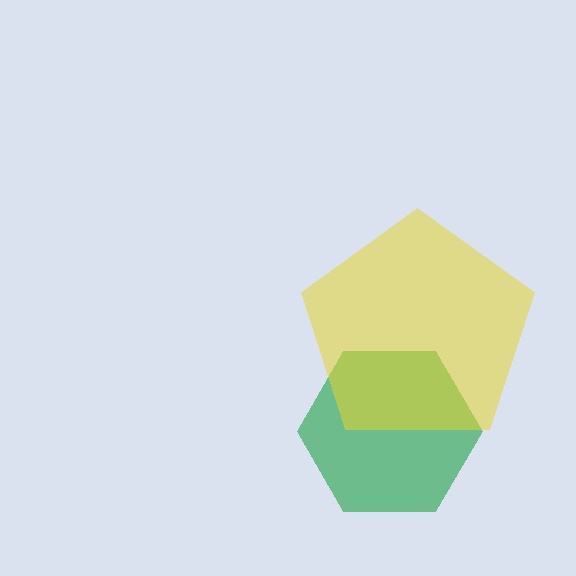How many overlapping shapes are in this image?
There are 2 overlapping shapes in the image.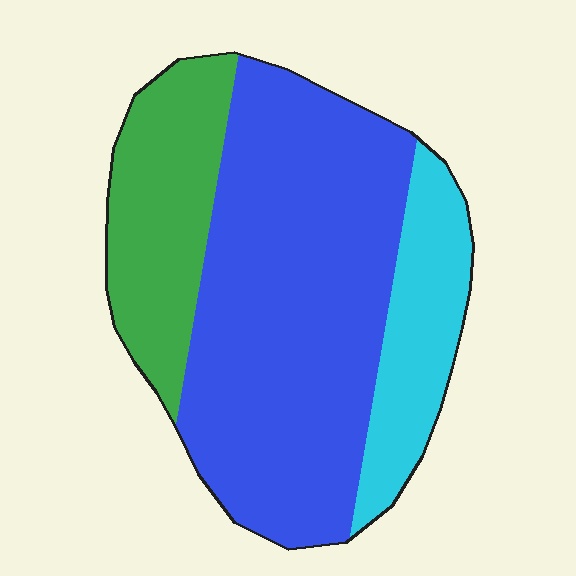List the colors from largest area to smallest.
From largest to smallest: blue, green, cyan.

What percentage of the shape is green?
Green covers about 20% of the shape.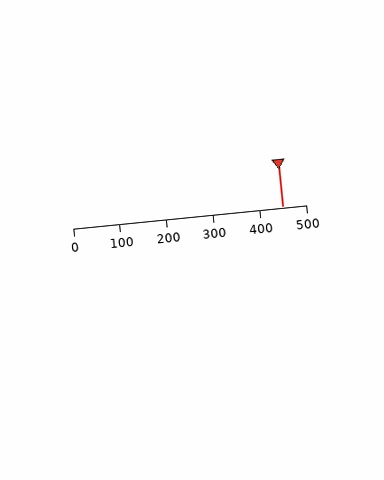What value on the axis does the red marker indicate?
The marker indicates approximately 450.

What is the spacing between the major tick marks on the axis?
The major ticks are spaced 100 apart.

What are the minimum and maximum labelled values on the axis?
The axis runs from 0 to 500.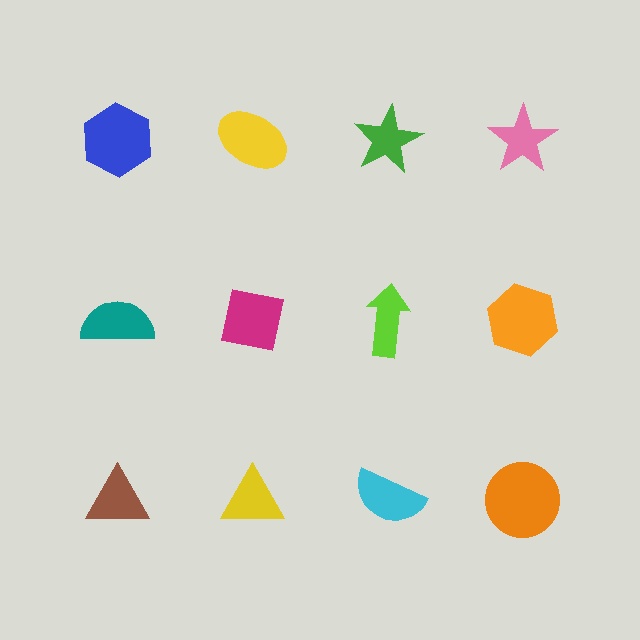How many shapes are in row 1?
4 shapes.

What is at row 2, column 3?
A lime arrow.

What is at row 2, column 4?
An orange hexagon.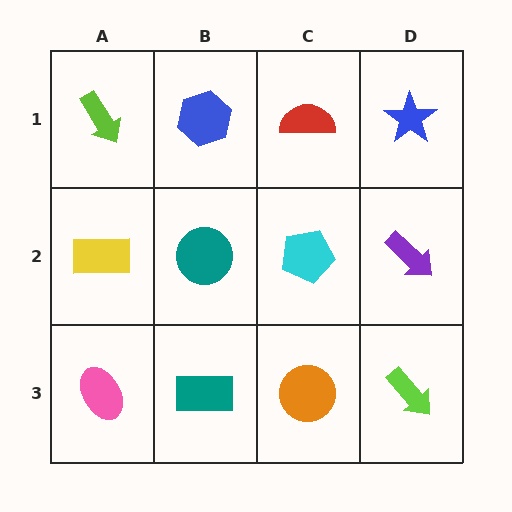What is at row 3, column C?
An orange circle.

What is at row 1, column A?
A lime arrow.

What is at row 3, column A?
A pink ellipse.